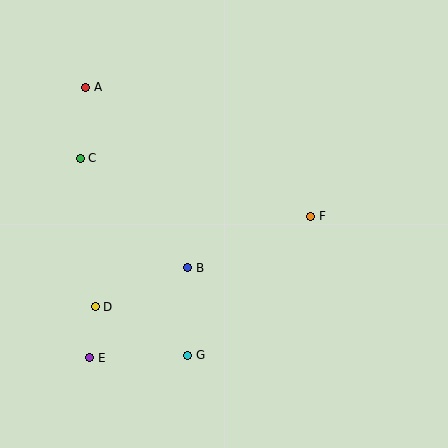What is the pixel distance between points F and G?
The distance between F and G is 186 pixels.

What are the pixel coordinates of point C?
Point C is at (80, 158).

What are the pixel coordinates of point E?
Point E is at (90, 358).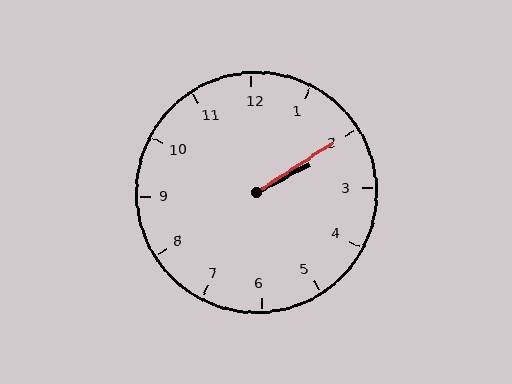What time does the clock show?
2:10.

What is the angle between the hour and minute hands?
Approximately 5 degrees.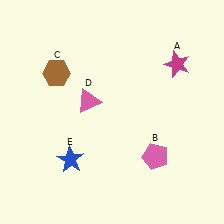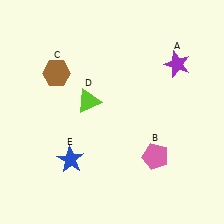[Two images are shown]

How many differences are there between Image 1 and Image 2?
There are 2 differences between the two images.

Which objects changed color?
A changed from magenta to purple. D changed from pink to lime.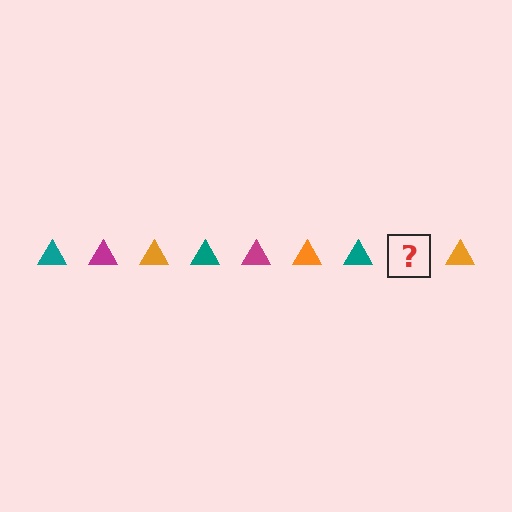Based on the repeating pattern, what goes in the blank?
The blank should be a magenta triangle.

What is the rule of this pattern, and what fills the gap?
The rule is that the pattern cycles through teal, magenta, orange triangles. The gap should be filled with a magenta triangle.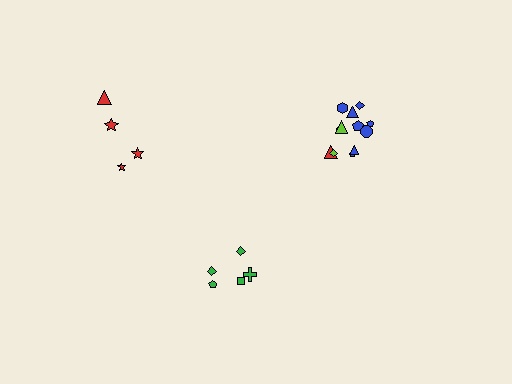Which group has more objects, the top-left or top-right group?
The top-right group.